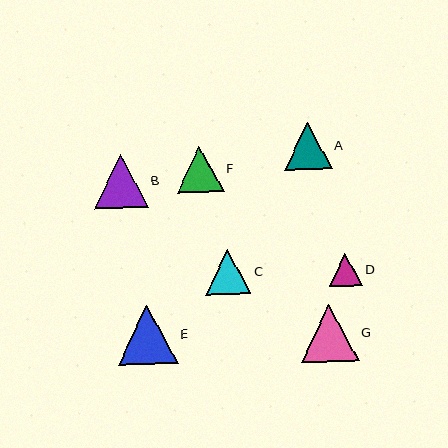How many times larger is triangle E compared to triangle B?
Triangle E is approximately 1.1 times the size of triangle B.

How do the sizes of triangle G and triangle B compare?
Triangle G and triangle B are approximately the same size.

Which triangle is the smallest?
Triangle D is the smallest with a size of approximately 33 pixels.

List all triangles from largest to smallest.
From largest to smallest: E, G, B, A, F, C, D.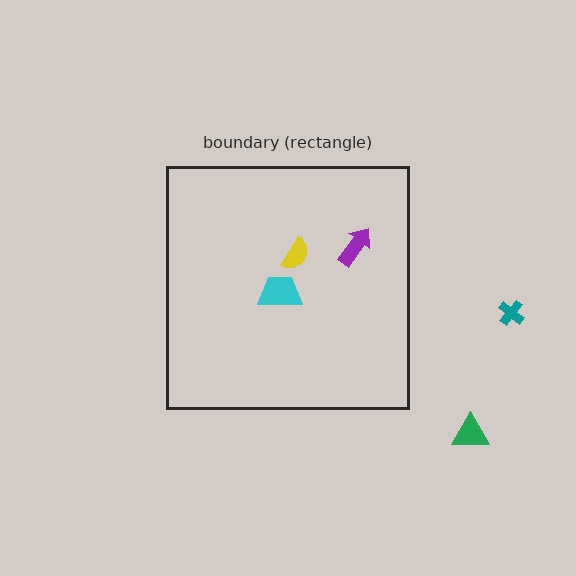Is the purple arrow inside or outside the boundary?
Inside.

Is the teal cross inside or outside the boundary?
Outside.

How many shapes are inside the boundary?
3 inside, 2 outside.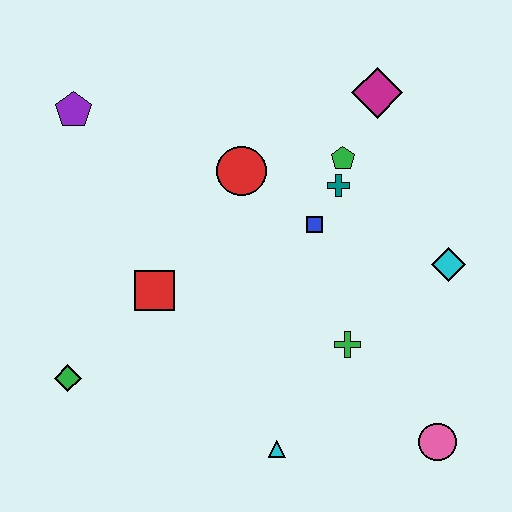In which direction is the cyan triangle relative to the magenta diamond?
The cyan triangle is below the magenta diamond.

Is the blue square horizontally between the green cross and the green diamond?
Yes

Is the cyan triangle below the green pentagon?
Yes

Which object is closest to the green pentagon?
The teal cross is closest to the green pentagon.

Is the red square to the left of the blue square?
Yes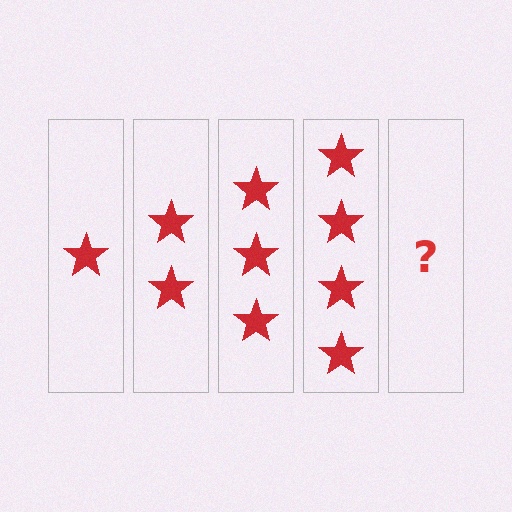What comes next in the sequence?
The next element should be 5 stars.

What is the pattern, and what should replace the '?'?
The pattern is that each step adds one more star. The '?' should be 5 stars.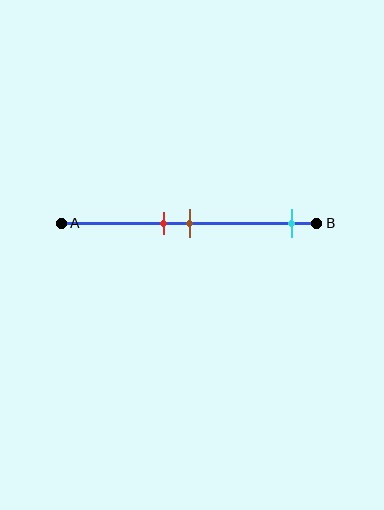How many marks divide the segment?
There are 3 marks dividing the segment.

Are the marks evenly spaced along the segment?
No, the marks are not evenly spaced.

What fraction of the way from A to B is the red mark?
The red mark is approximately 40% (0.4) of the way from A to B.